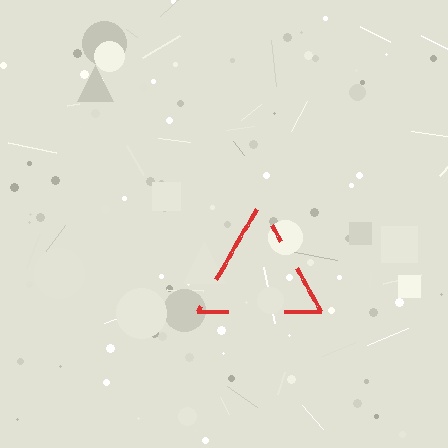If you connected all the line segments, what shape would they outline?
They would outline a triangle.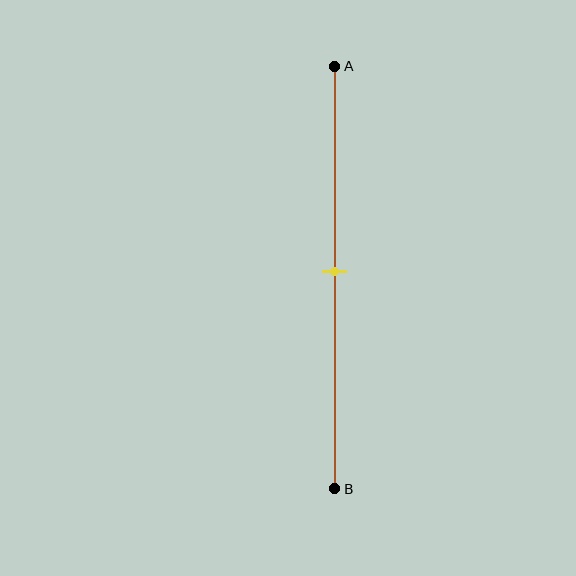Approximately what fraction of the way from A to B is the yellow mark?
The yellow mark is approximately 50% of the way from A to B.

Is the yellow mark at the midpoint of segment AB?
Yes, the mark is approximately at the midpoint.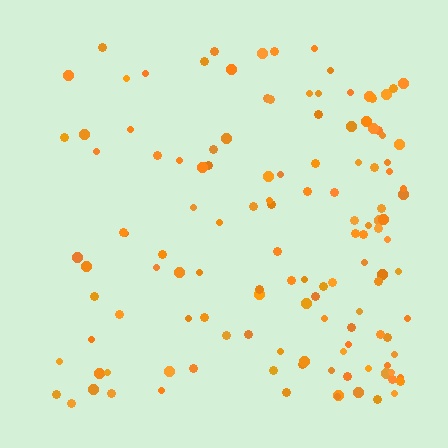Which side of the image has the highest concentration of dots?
The right.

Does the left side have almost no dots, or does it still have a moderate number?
Still a moderate number, just noticeably fewer than the right.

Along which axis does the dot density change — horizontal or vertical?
Horizontal.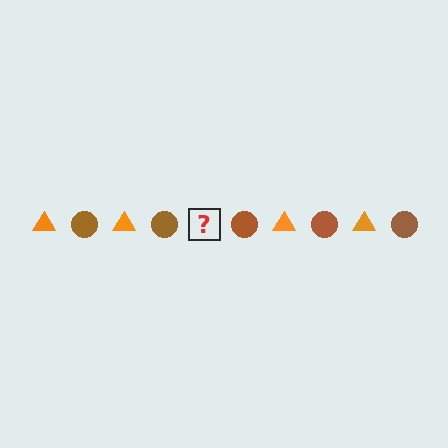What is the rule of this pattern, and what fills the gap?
The rule is that the pattern alternates between orange triangle and brown circle. The gap should be filled with an orange triangle.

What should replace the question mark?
The question mark should be replaced with an orange triangle.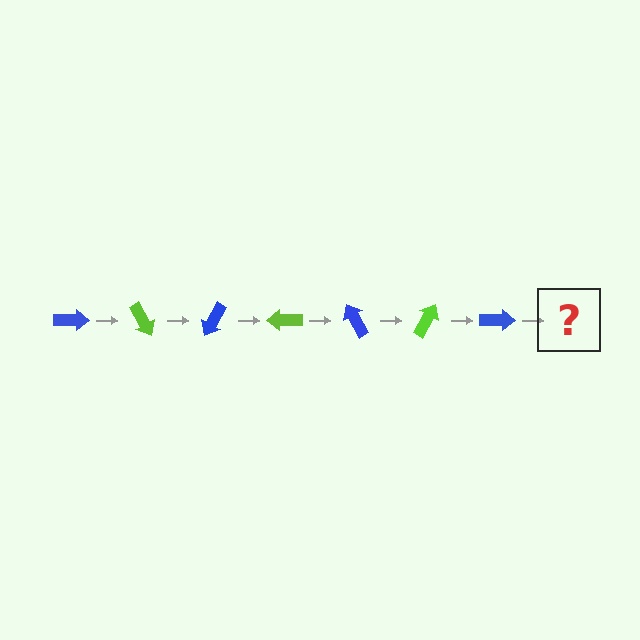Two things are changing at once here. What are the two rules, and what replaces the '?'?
The two rules are that it rotates 60 degrees each step and the color cycles through blue and lime. The '?' should be a lime arrow, rotated 420 degrees from the start.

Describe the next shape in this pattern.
It should be a lime arrow, rotated 420 degrees from the start.